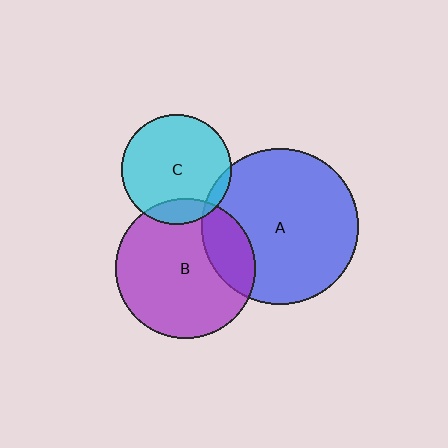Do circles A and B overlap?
Yes.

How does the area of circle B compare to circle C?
Approximately 1.6 times.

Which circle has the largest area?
Circle A (blue).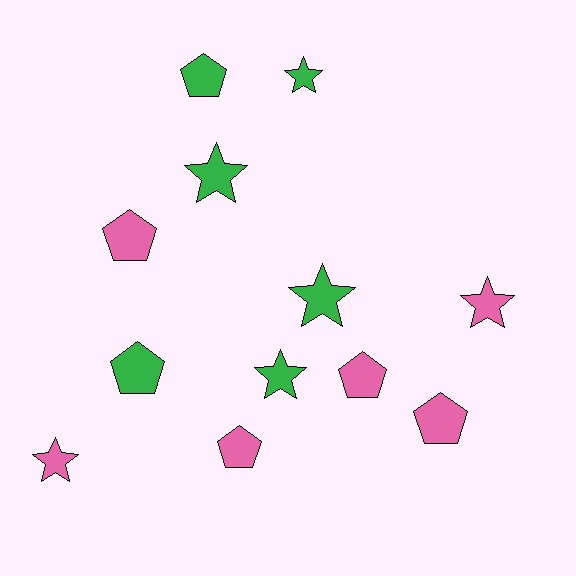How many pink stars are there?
There are 2 pink stars.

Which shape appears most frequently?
Star, with 6 objects.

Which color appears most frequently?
Green, with 6 objects.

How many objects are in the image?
There are 12 objects.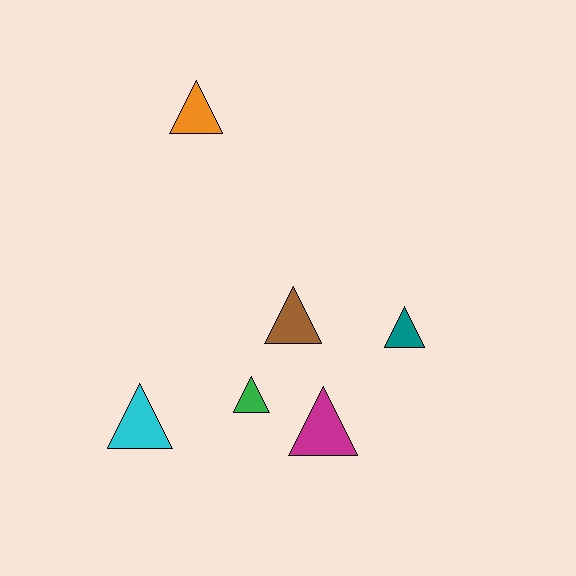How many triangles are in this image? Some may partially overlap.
There are 6 triangles.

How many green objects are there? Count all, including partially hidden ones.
There is 1 green object.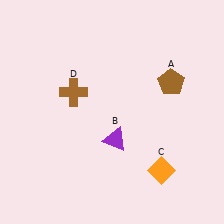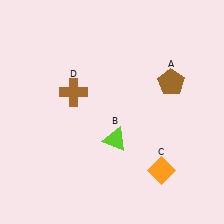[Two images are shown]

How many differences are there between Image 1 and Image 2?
There is 1 difference between the two images.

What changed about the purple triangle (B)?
In Image 1, B is purple. In Image 2, it changed to lime.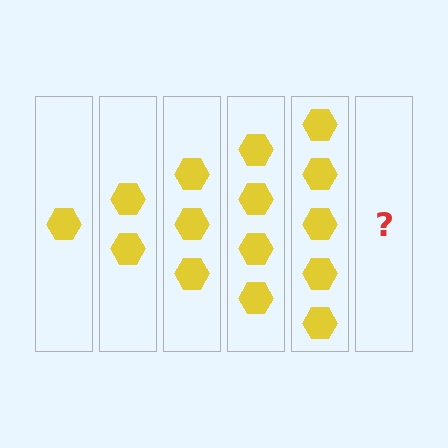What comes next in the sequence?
The next element should be 6 hexagons.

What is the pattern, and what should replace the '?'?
The pattern is that each step adds one more hexagon. The '?' should be 6 hexagons.